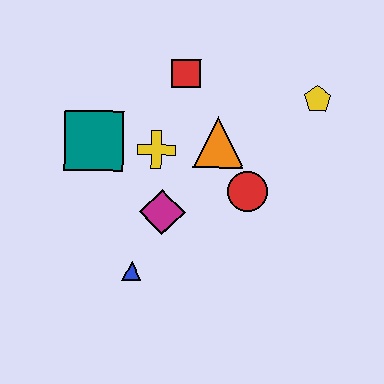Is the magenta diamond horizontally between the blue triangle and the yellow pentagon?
Yes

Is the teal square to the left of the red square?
Yes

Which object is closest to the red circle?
The orange triangle is closest to the red circle.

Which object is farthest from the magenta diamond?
The yellow pentagon is farthest from the magenta diamond.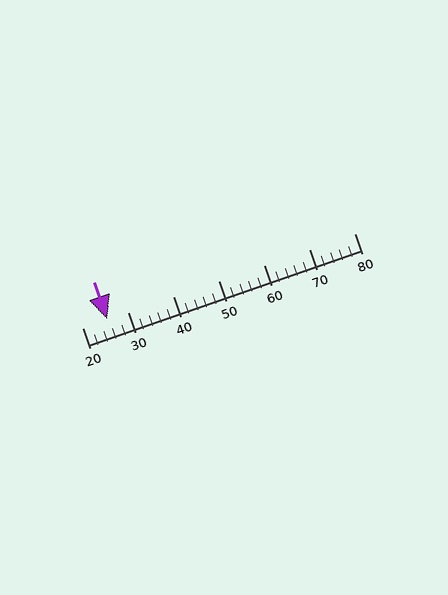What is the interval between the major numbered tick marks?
The major tick marks are spaced 10 units apart.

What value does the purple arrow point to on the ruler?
The purple arrow points to approximately 26.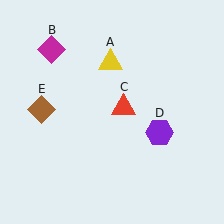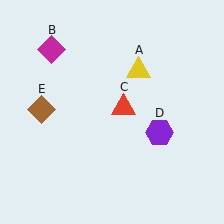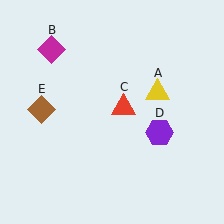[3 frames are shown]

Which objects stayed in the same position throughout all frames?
Magenta diamond (object B) and red triangle (object C) and purple hexagon (object D) and brown diamond (object E) remained stationary.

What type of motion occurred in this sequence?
The yellow triangle (object A) rotated clockwise around the center of the scene.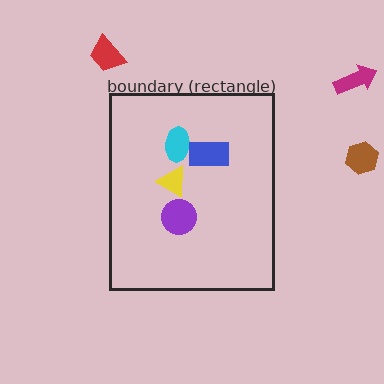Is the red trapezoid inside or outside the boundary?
Outside.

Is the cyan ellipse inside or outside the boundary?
Inside.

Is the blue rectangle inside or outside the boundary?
Inside.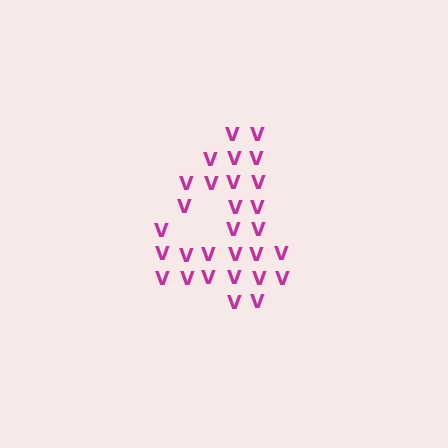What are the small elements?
The small elements are letter V's.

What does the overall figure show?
The overall figure shows the digit 4.